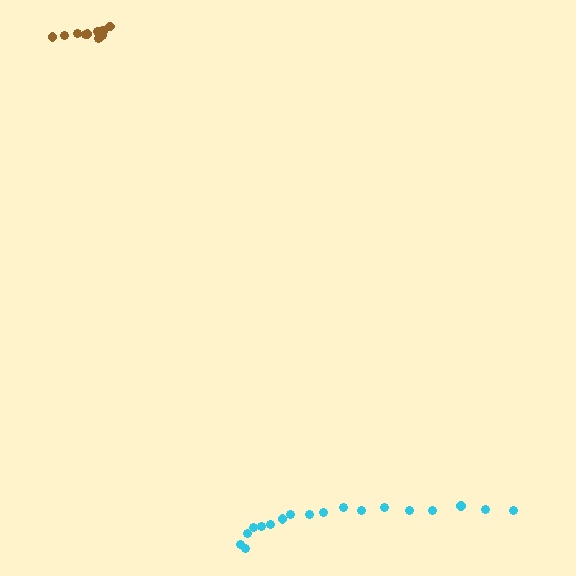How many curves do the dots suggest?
There are 2 distinct paths.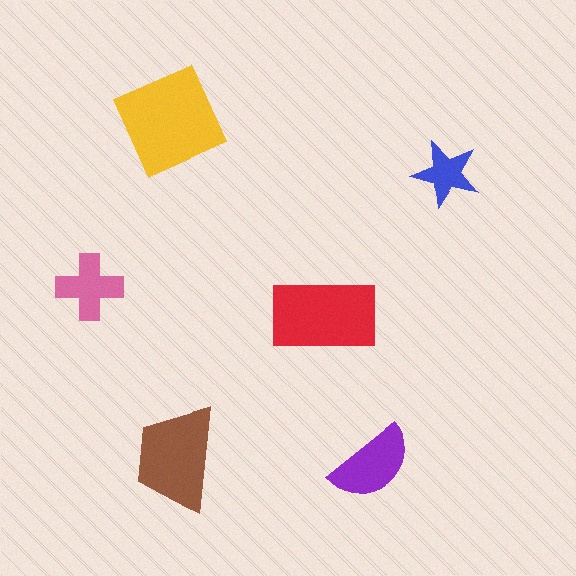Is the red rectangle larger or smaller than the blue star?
Larger.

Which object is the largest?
The yellow square.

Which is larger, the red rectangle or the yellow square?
The yellow square.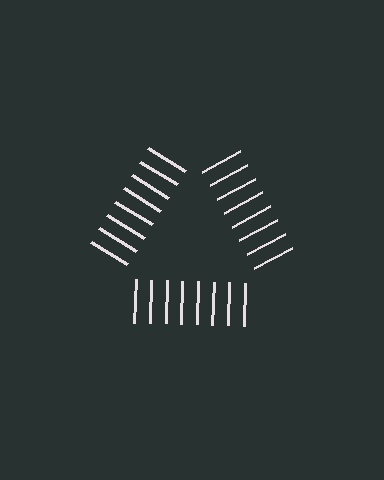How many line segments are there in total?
24 — 8 along each of the 3 edges.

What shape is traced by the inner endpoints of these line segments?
An illusory triangle — the line segments terminate on its edges but no continuous stroke is drawn.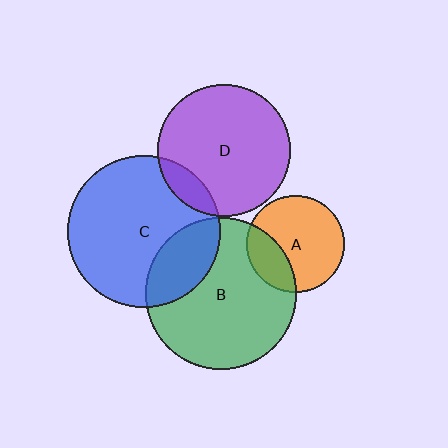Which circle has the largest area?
Circle C (blue).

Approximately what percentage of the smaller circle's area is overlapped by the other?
Approximately 25%.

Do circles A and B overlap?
Yes.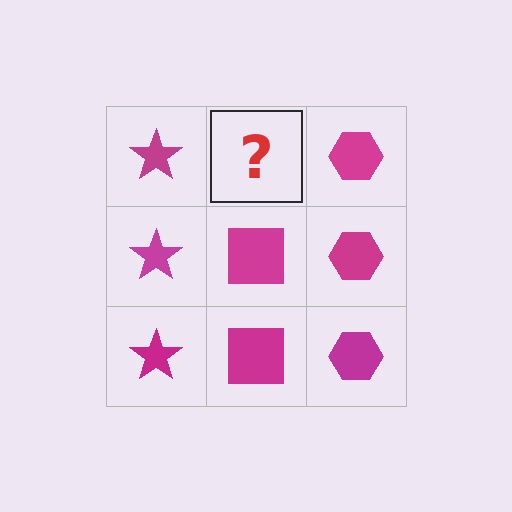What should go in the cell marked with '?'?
The missing cell should contain a magenta square.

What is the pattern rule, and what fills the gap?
The rule is that each column has a consistent shape. The gap should be filled with a magenta square.